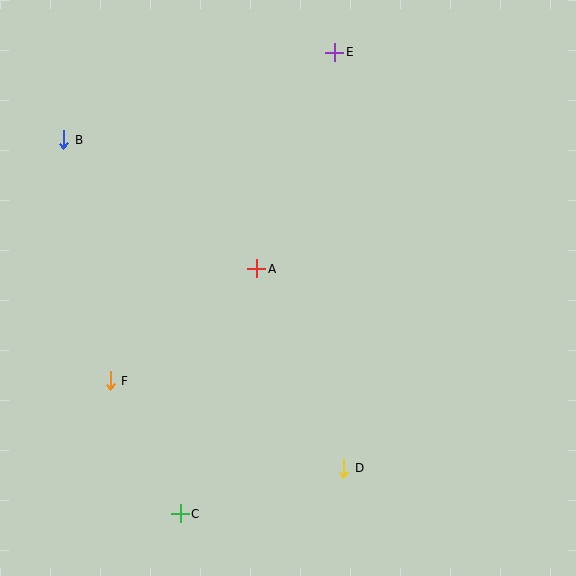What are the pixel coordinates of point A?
Point A is at (257, 269).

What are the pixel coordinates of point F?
Point F is at (110, 381).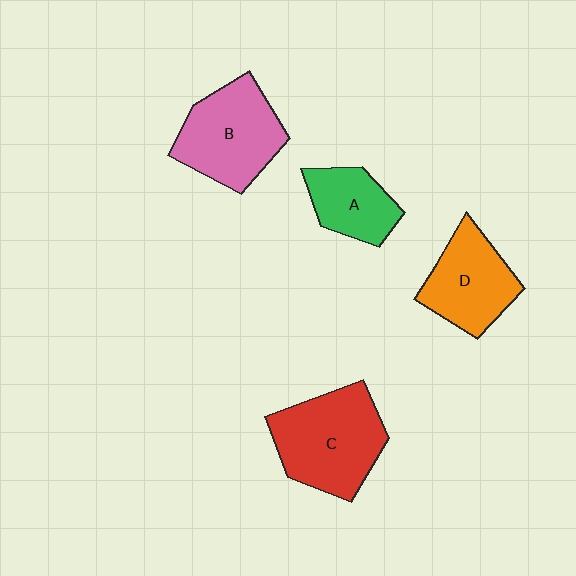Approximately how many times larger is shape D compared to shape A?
Approximately 1.3 times.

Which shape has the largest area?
Shape C (red).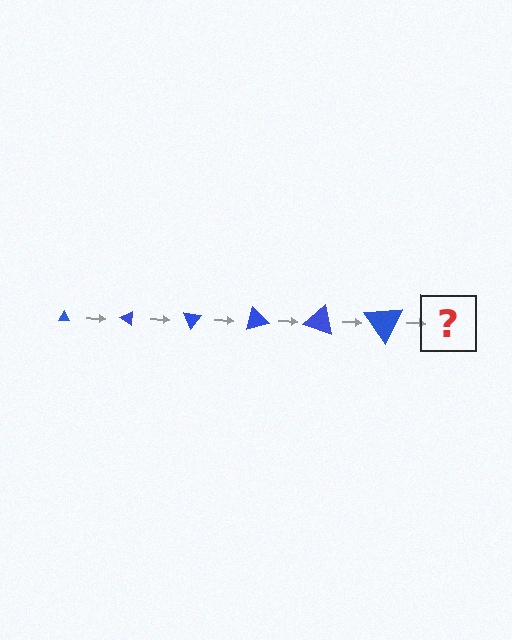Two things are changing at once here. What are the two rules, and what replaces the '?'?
The two rules are that the triangle grows larger each step and it rotates 35 degrees each step. The '?' should be a triangle, larger than the previous one and rotated 210 degrees from the start.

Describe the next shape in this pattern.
It should be a triangle, larger than the previous one and rotated 210 degrees from the start.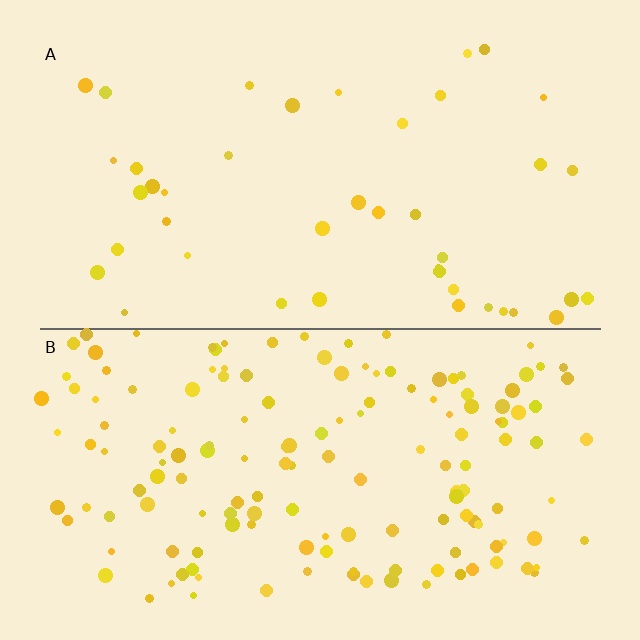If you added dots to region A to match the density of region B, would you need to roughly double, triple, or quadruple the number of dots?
Approximately quadruple.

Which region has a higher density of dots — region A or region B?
B (the bottom).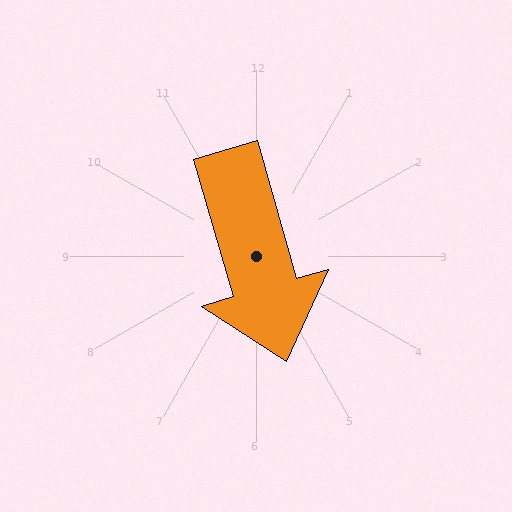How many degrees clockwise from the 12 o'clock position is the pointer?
Approximately 164 degrees.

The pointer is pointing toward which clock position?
Roughly 5 o'clock.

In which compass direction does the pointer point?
South.